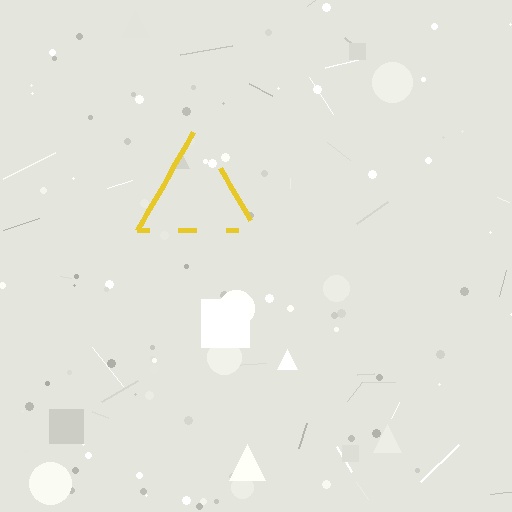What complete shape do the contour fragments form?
The contour fragments form a triangle.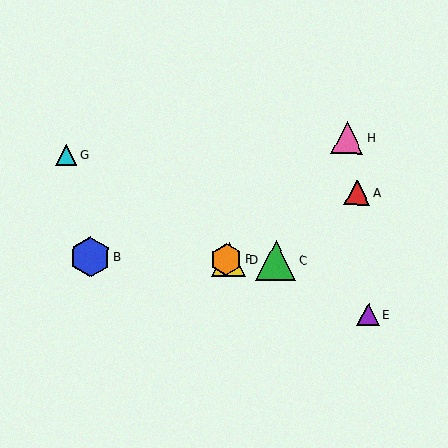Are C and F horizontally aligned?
Yes, both are at y≈260.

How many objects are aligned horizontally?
4 objects (B, C, D, F) are aligned horizontally.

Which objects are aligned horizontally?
Objects B, C, D, F are aligned horizontally.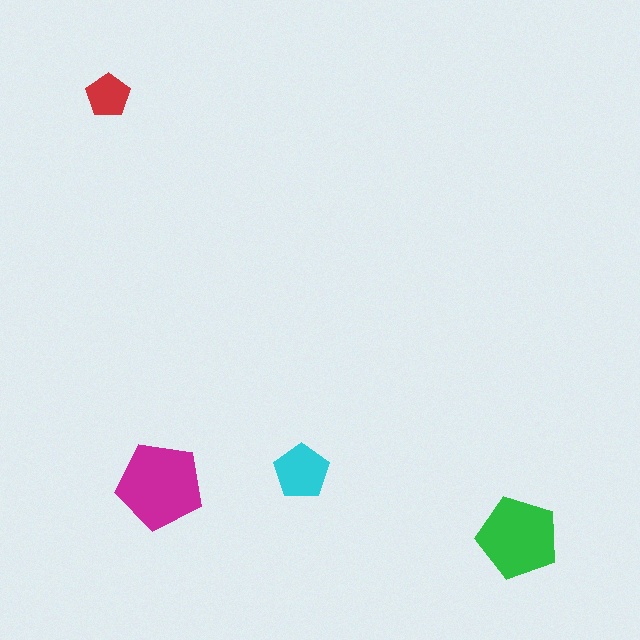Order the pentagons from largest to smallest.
the magenta one, the green one, the cyan one, the red one.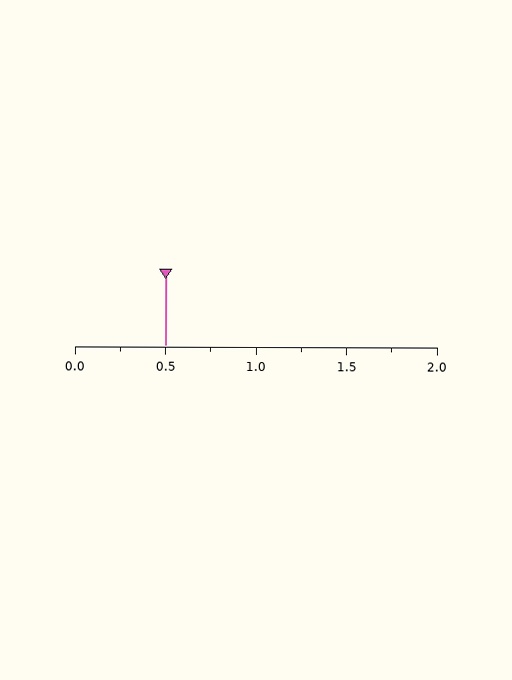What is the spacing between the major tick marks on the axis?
The major ticks are spaced 0.5 apart.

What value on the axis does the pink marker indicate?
The marker indicates approximately 0.5.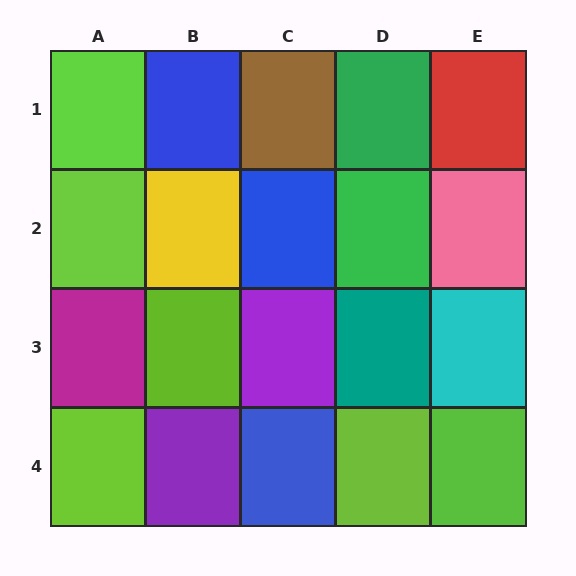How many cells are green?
2 cells are green.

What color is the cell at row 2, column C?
Blue.